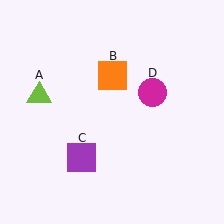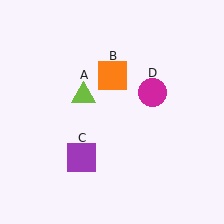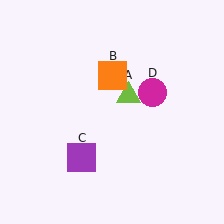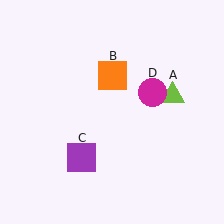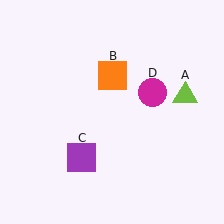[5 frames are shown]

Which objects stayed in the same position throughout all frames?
Orange square (object B) and purple square (object C) and magenta circle (object D) remained stationary.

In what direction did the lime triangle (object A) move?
The lime triangle (object A) moved right.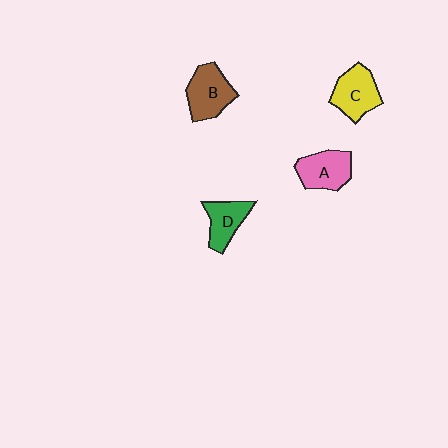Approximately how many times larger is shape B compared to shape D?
Approximately 1.3 times.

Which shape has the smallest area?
Shape D (green).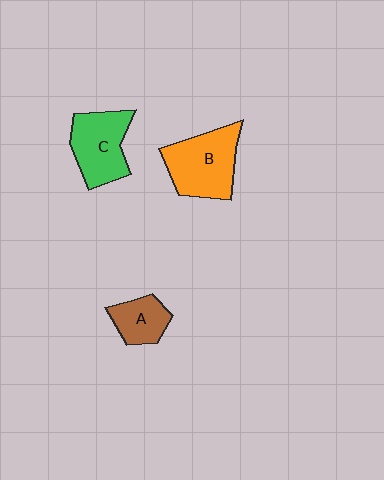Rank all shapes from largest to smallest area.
From largest to smallest: B (orange), C (green), A (brown).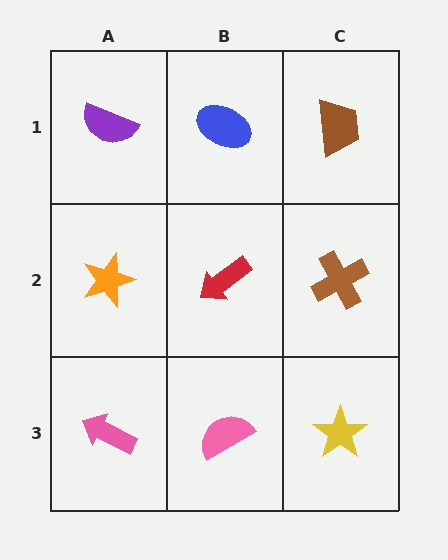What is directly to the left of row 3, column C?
A pink semicircle.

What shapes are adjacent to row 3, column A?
An orange star (row 2, column A), a pink semicircle (row 3, column B).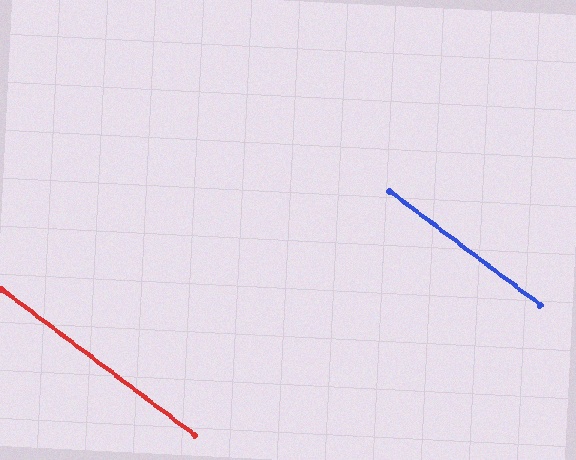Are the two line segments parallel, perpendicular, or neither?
Parallel — their directions differ by only 0.1°.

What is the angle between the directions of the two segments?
Approximately 0 degrees.